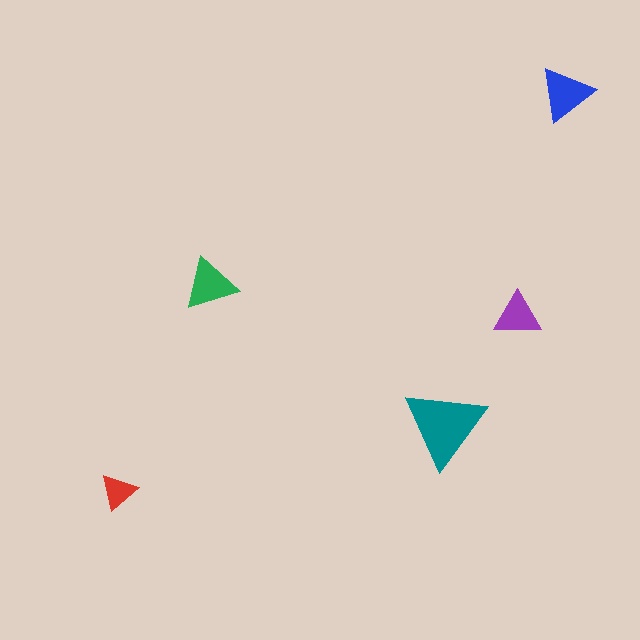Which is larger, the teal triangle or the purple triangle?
The teal one.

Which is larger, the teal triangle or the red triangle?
The teal one.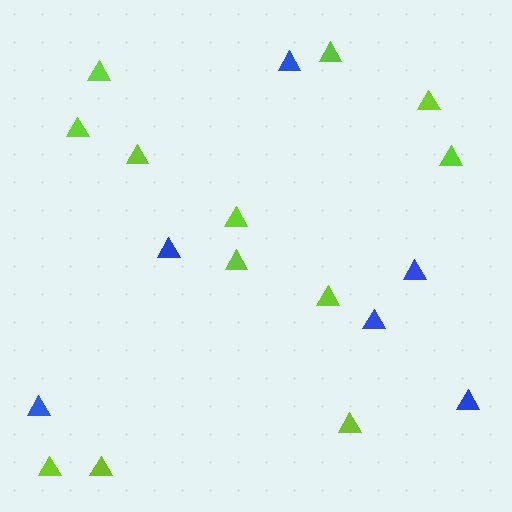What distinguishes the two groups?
There are 2 groups: one group of lime triangles (12) and one group of blue triangles (6).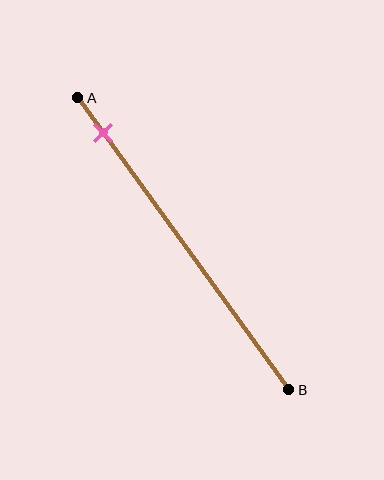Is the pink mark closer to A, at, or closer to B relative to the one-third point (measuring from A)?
The pink mark is closer to point A than the one-third point of segment AB.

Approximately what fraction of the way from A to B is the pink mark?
The pink mark is approximately 10% of the way from A to B.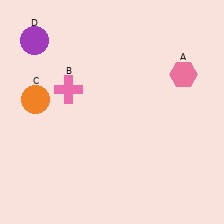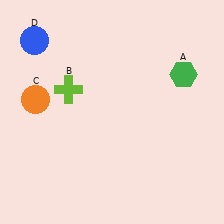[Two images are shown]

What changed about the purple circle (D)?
In Image 1, D is purple. In Image 2, it changed to blue.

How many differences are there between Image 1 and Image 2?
There are 3 differences between the two images.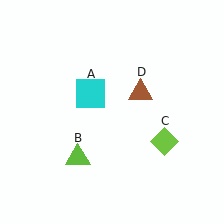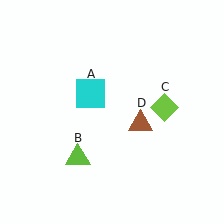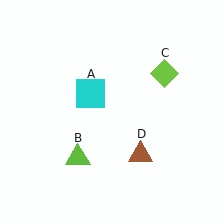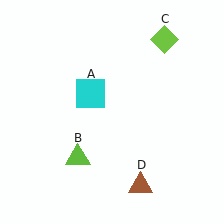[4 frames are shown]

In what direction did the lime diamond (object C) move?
The lime diamond (object C) moved up.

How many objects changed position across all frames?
2 objects changed position: lime diamond (object C), brown triangle (object D).